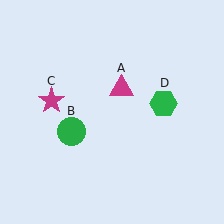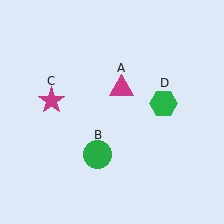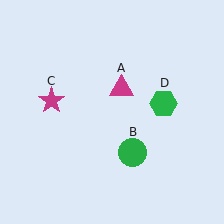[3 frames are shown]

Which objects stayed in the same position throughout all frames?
Magenta triangle (object A) and magenta star (object C) and green hexagon (object D) remained stationary.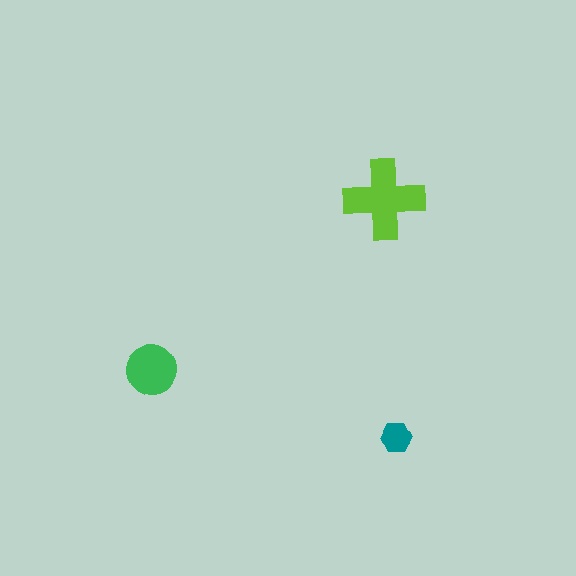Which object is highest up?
The lime cross is topmost.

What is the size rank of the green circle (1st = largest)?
2nd.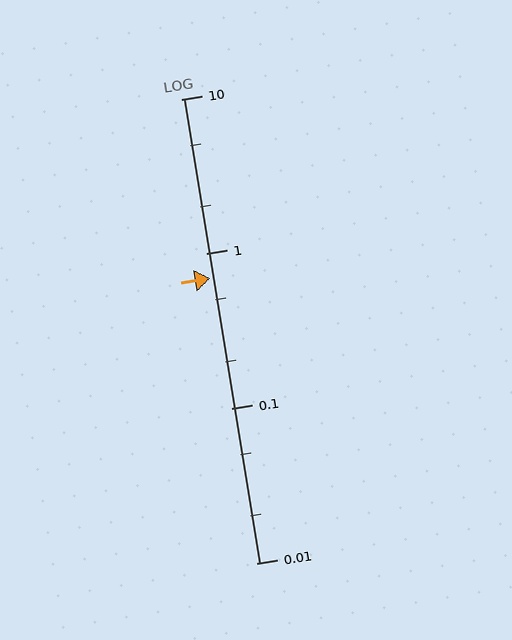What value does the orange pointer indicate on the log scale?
The pointer indicates approximately 0.69.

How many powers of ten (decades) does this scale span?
The scale spans 3 decades, from 0.01 to 10.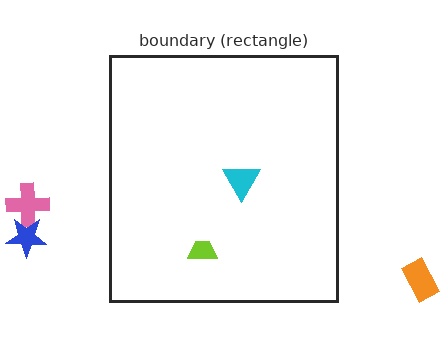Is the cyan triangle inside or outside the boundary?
Inside.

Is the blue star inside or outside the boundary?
Outside.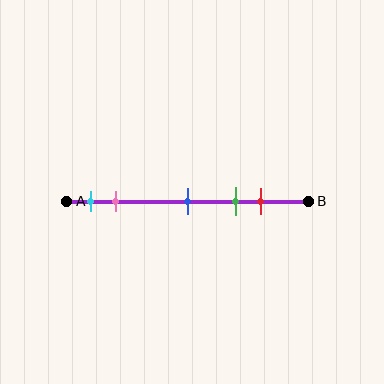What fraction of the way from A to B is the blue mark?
The blue mark is approximately 50% (0.5) of the way from A to B.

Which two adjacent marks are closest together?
The cyan and pink marks are the closest adjacent pair.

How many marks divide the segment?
There are 5 marks dividing the segment.